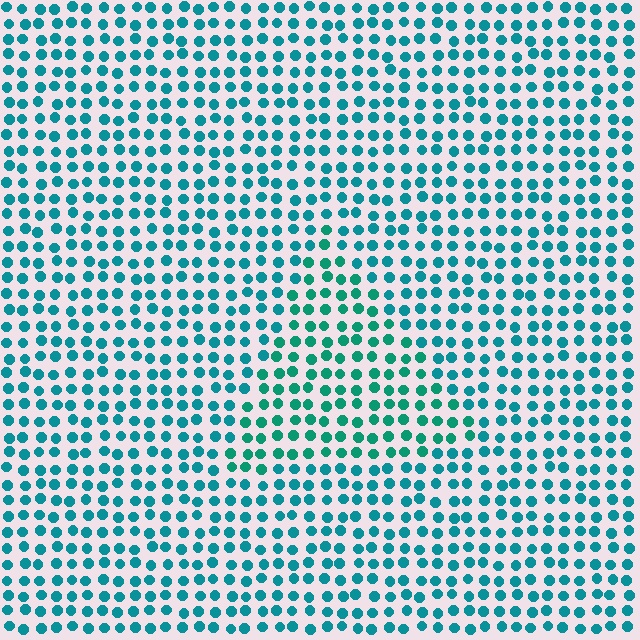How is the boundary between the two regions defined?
The boundary is defined purely by a slight shift in hue (about 20 degrees). Spacing, size, and orientation are identical on both sides.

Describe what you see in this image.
The image is filled with small teal elements in a uniform arrangement. A triangle-shaped region is visible where the elements are tinted to a slightly different hue, forming a subtle color boundary.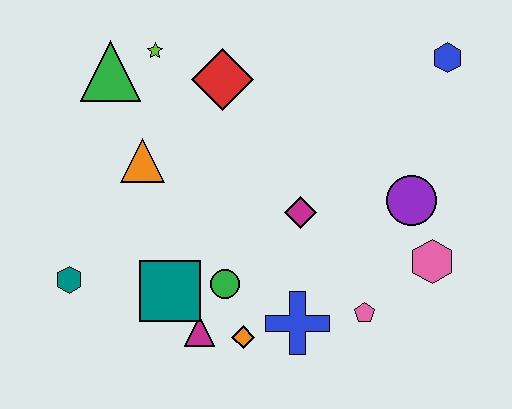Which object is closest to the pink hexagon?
The purple circle is closest to the pink hexagon.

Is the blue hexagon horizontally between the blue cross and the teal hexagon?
No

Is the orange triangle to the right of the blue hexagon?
No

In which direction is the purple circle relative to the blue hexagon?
The purple circle is below the blue hexagon.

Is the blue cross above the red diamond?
No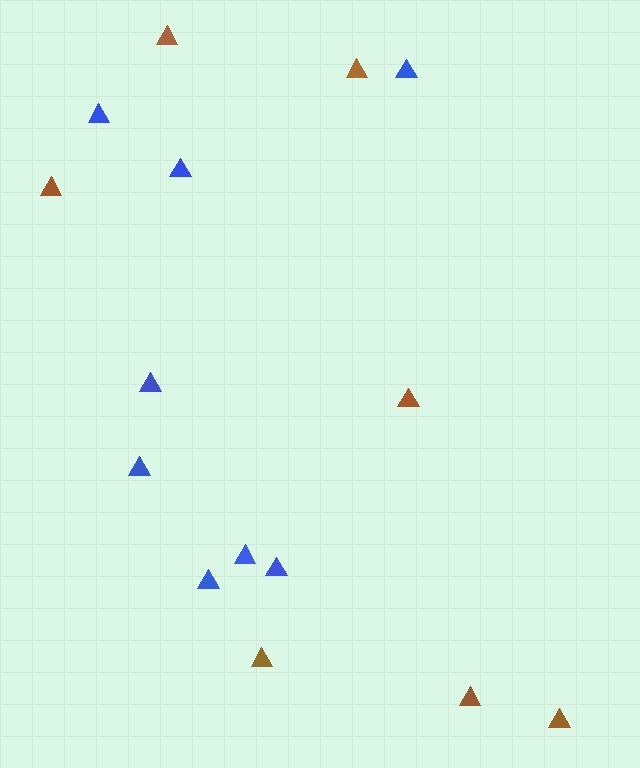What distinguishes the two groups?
There are 2 groups: one group of blue triangles (8) and one group of brown triangles (7).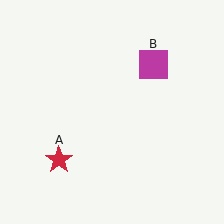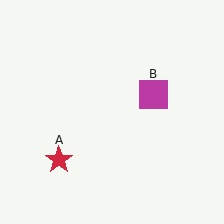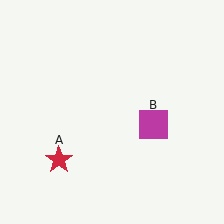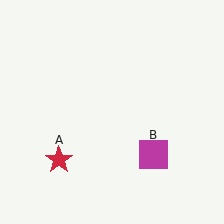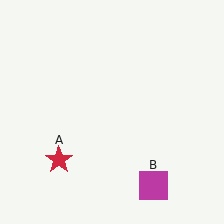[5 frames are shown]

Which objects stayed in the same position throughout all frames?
Red star (object A) remained stationary.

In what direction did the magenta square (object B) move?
The magenta square (object B) moved down.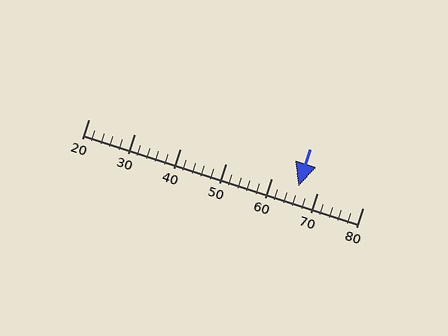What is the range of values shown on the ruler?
The ruler shows values from 20 to 80.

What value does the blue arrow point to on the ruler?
The blue arrow points to approximately 66.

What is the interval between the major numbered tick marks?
The major tick marks are spaced 10 units apart.